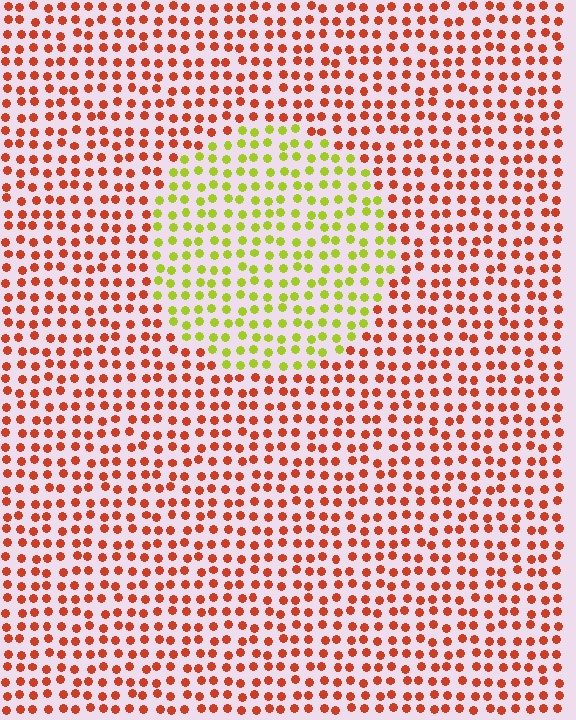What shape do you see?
I see a circle.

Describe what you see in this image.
The image is filled with small red elements in a uniform arrangement. A circle-shaped region is visible where the elements are tinted to a slightly different hue, forming a subtle color boundary.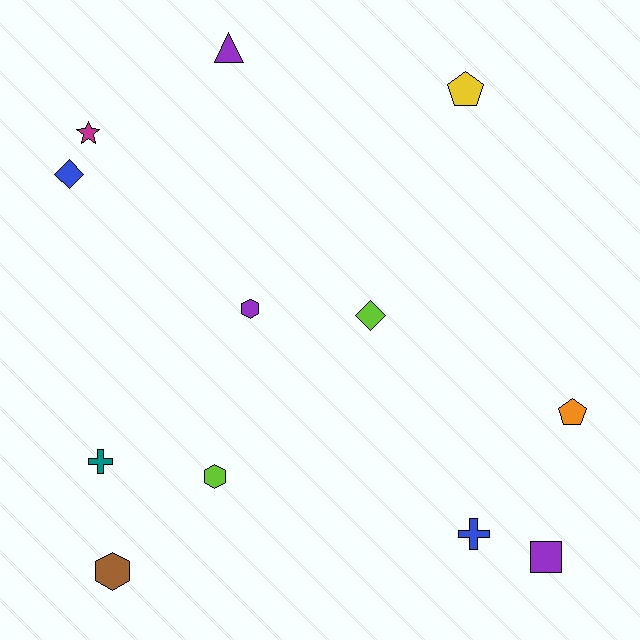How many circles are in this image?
There are no circles.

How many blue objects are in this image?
There are 2 blue objects.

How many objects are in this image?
There are 12 objects.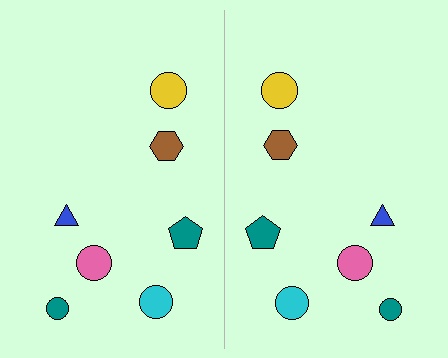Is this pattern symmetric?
Yes, this pattern has bilateral (reflection) symmetry.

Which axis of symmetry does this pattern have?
The pattern has a vertical axis of symmetry running through the center of the image.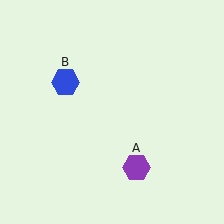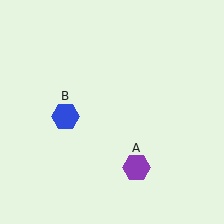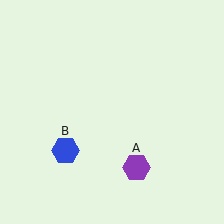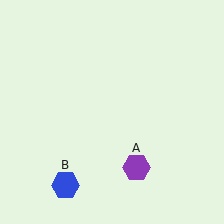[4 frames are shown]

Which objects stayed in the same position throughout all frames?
Purple hexagon (object A) remained stationary.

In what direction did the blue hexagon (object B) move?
The blue hexagon (object B) moved down.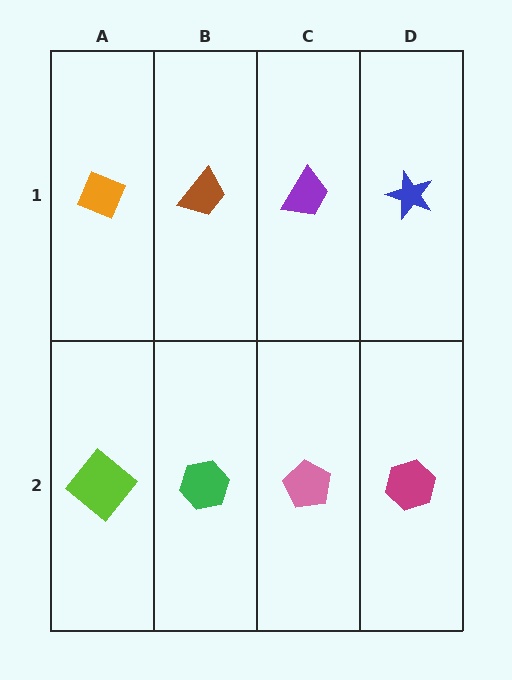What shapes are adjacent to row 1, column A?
A lime diamond (row 2, column A), a brown trapezoid (row 1, column B).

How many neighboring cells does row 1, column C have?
3.